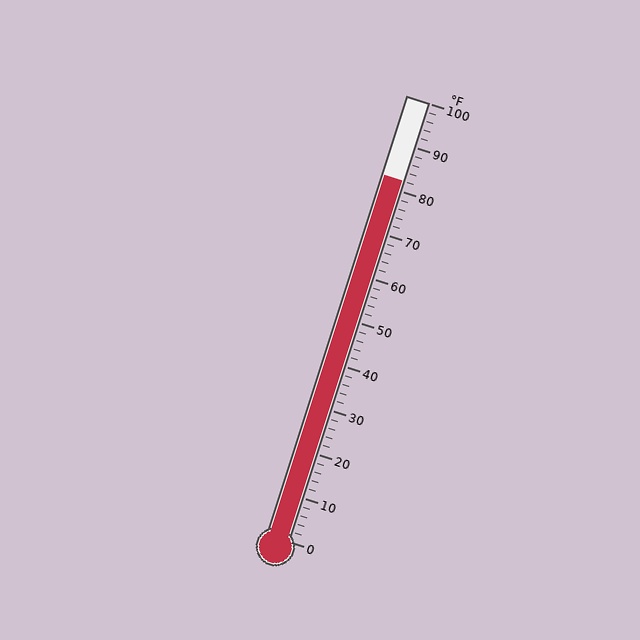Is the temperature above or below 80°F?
The temperature is above 80°F.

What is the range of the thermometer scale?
The thermometer scale ranges from 0°F to 100°F.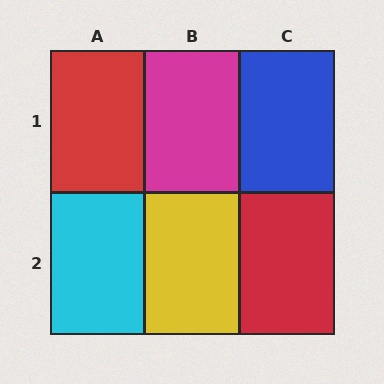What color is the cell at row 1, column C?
Blue.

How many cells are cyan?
1 cell is cyan.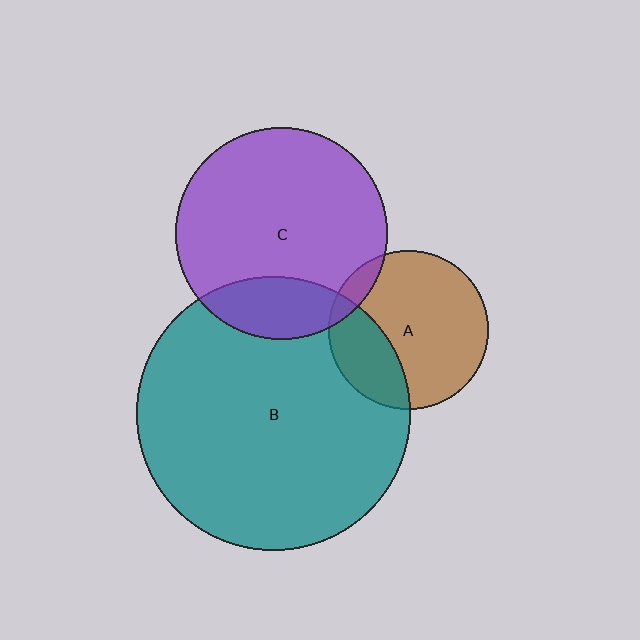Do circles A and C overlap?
Yes.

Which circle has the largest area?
Circle B (teal).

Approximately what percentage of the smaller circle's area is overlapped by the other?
Approximately 10%.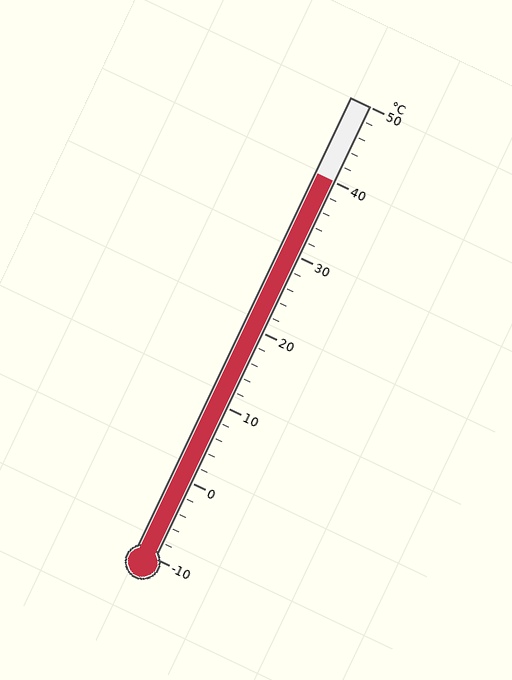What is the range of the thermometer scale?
The thermometer scale ranges from -10°C to 50°C.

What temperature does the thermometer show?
The thermometer shows approximately 40°C.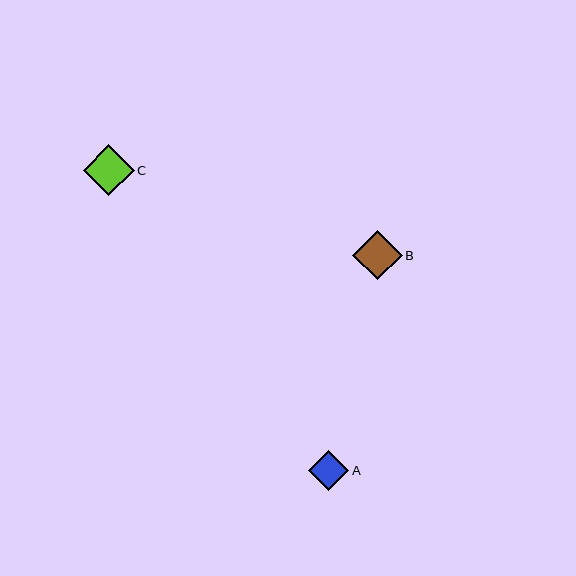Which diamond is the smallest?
Diamond A is the smallest with a size of approximately 40 pixels.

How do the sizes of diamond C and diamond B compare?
Diamond C and diamond B are approximately the same size.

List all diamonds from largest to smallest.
From largest to smallest: C, B, A.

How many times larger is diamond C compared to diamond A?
Diamond C is approximately 1.3 times the size of diamond A.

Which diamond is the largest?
Diamond C is the largest with a size of approximately 51 pixels.